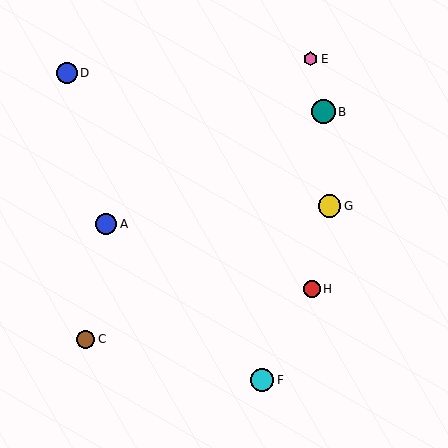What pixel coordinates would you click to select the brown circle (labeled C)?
Click at (85, 339) to select the brown circle C.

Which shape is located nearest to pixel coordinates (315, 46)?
The pink hexagon (labeled E) at (311, 59) is nearest to that location.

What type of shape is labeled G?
Shape G is a yellow circle.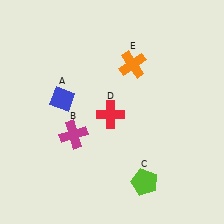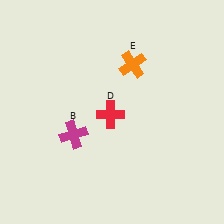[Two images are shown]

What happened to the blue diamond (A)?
The blue diamond (A) was removed in Image 2. It was in the top-left area of Image 1.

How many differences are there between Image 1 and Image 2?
There are 2 differences between the two images.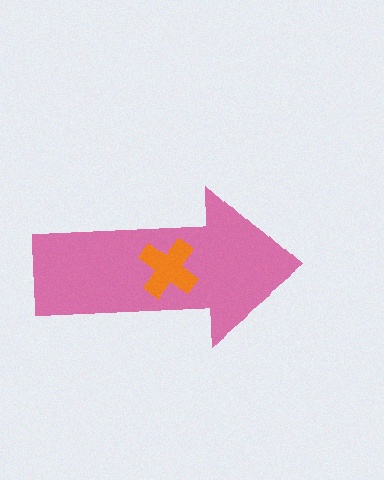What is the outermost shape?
The pink arrow.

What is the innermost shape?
The orange cross.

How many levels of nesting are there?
2.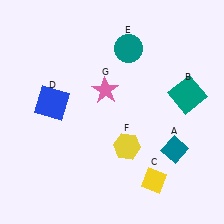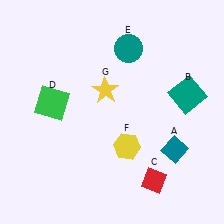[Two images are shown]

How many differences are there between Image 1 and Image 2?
There are 3 differences between the two images.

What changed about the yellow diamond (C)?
In Image 1, C is yellow. In Image 2, it changed to red.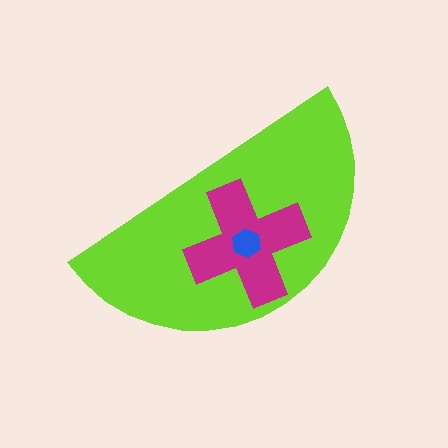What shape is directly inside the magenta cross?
The blue hexagon.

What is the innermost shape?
The blue hexagon.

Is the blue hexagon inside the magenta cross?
Yes.